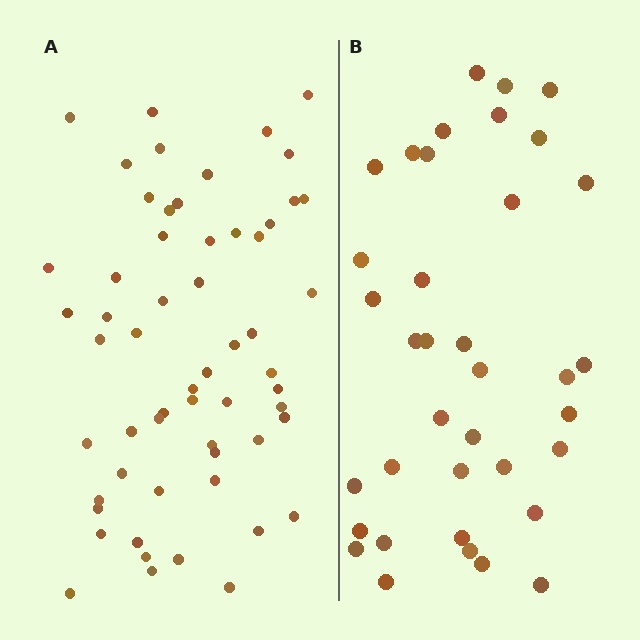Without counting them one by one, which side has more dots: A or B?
Region A (the left region) has more dots.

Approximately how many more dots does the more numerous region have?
Region A has approximately 20 more dots than region B.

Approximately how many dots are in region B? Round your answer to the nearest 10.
About 40 dots. (The exact count is 37, which rounds to 40.)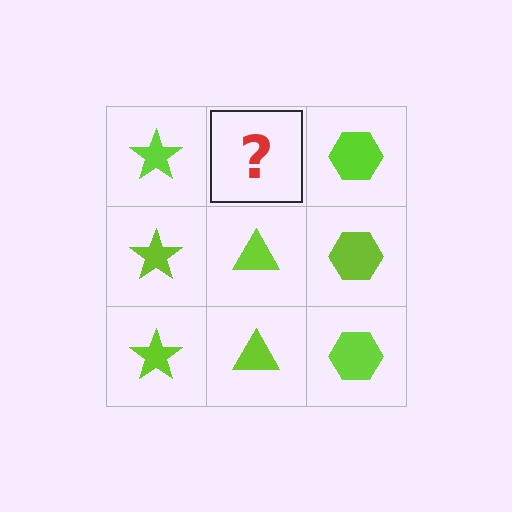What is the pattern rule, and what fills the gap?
The rule is that each column has a consistent shape. The gap should be filled with a lime triangle.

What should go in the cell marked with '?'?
The missing cell should contain a lime triangle.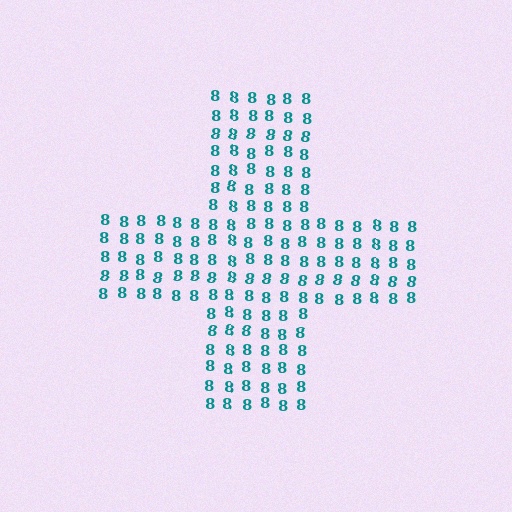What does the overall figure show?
The overall figure shows a cross.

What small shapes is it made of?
It is made of small digit 8's.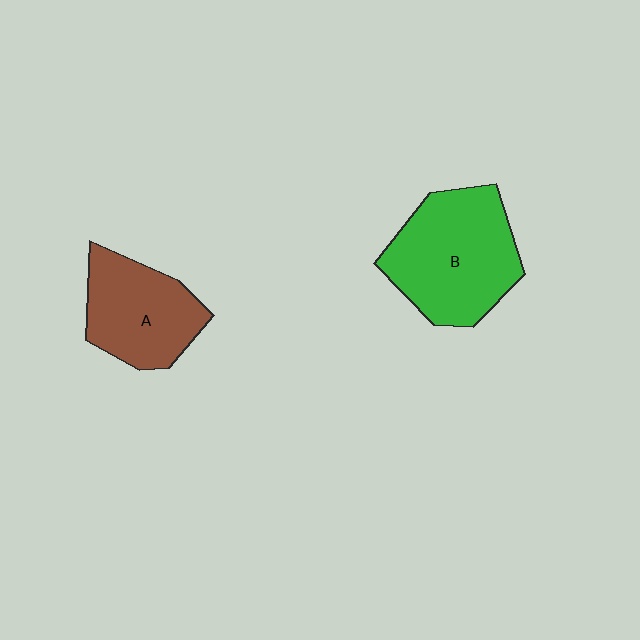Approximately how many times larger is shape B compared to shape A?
Approximately 1.4 times.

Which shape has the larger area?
Shape B (green).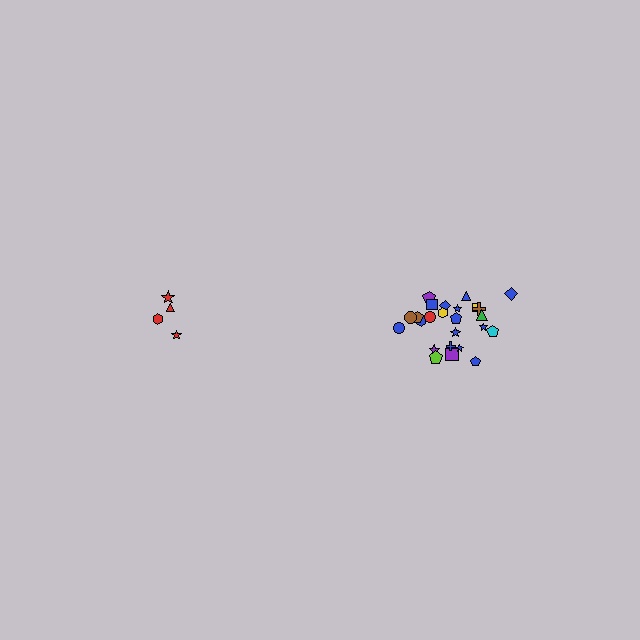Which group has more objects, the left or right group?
The right group.